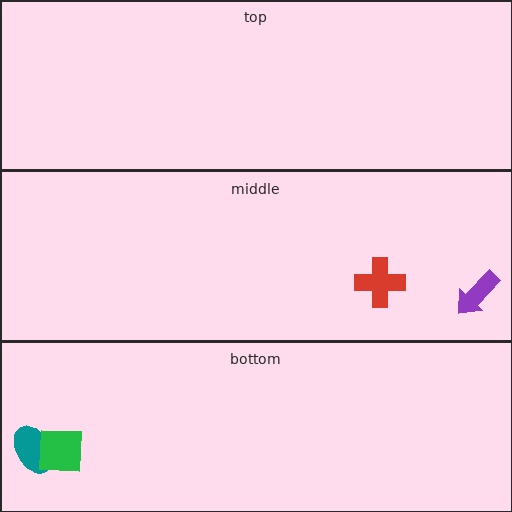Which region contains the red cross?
The middle region.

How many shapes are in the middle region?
2.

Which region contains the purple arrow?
The middle region.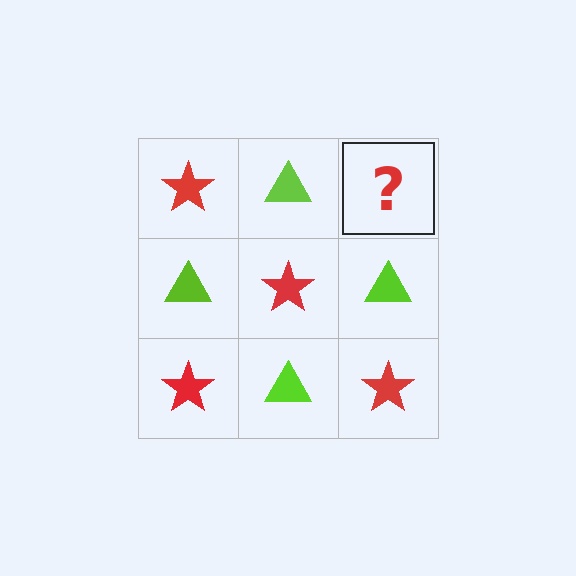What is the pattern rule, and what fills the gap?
The rule is that it alternates red star and lime triangle in a checkerboard pattern. The gap should be filled with a red star.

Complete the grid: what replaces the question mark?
The question mark should be replaced with a red star.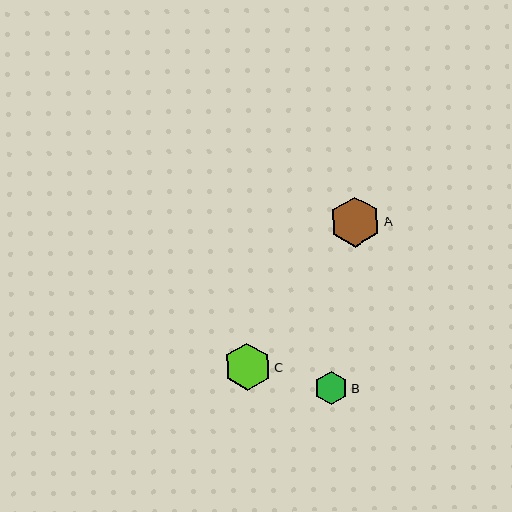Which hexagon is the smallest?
Hexagon B is the smallest with a size of approximately 33 pixels.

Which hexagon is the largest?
Hexagon A is the largest with a size of approximately 50 pixels.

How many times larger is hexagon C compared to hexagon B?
Hexagon C is approximately 1.4 times the size of hexagon B.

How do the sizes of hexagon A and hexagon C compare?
Hexagon A and hexagon C are approximately the same size.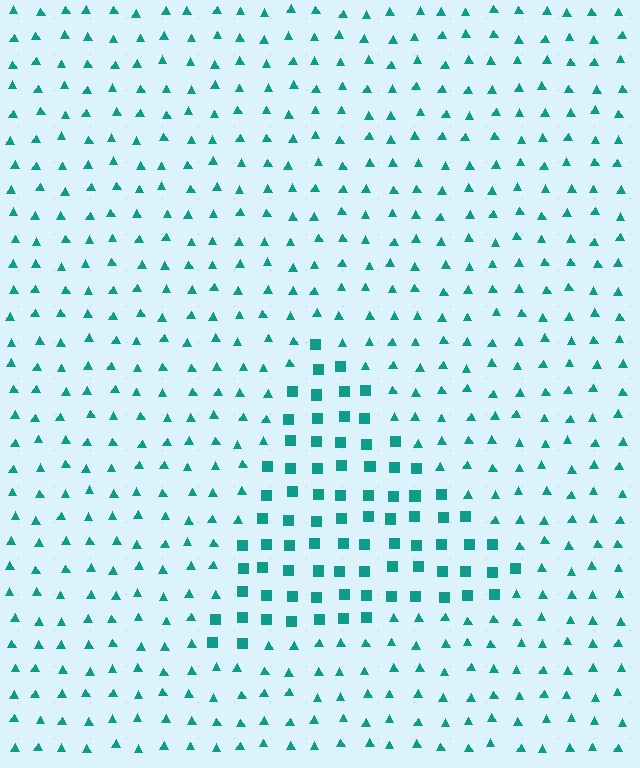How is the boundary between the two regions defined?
The boundary is defined by a change in element shape: squares inside vs. triangles outside. All elements share the same color and spacing.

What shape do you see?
I see a triangle.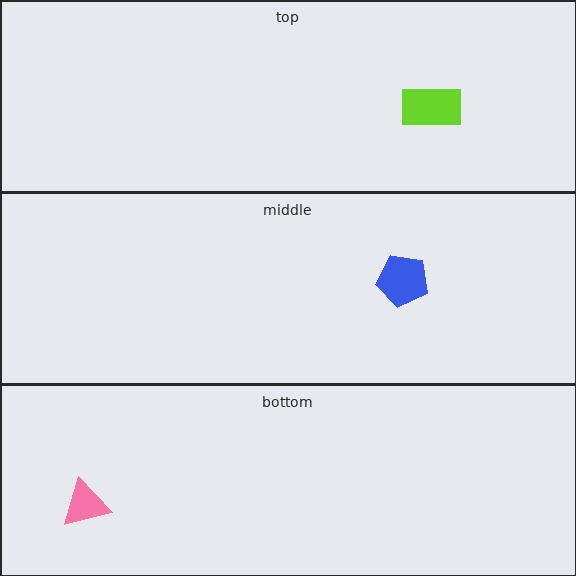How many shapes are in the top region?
1.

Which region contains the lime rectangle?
The top region.